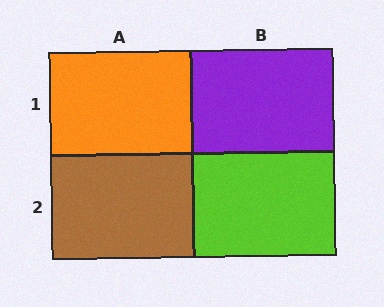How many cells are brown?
1 cell is brown.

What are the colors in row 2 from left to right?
Brown, lime.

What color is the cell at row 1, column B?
Purple.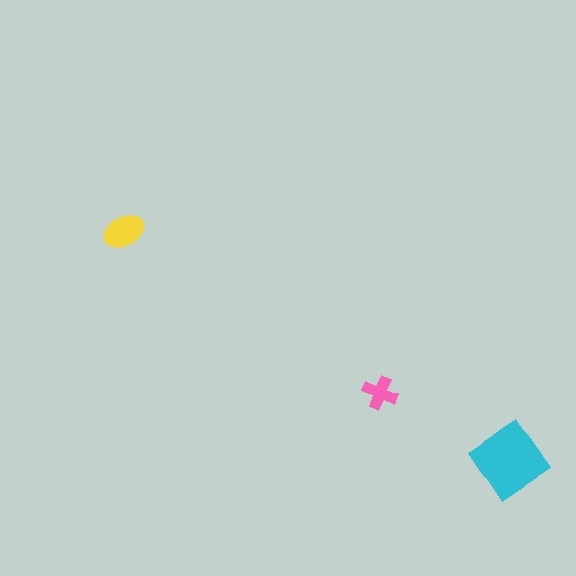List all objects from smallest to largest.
The pink cross, the yellow ellipse, the cyan diamond.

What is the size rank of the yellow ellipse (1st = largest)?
2nd.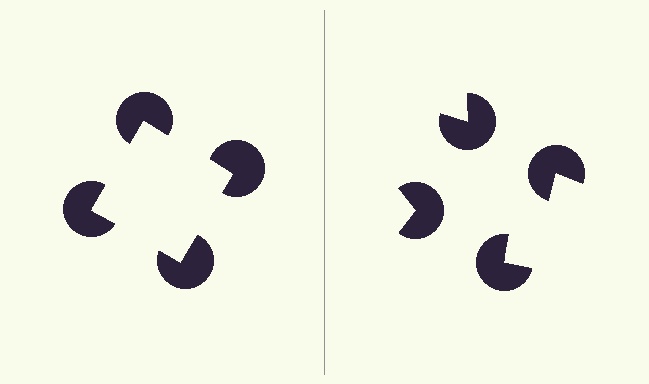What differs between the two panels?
The pac-man discs are positioned identically on both sides; only the wedge orientations differ. On the left they align to a square; on the right they are misaligned.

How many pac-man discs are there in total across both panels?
8 — 4 on each side.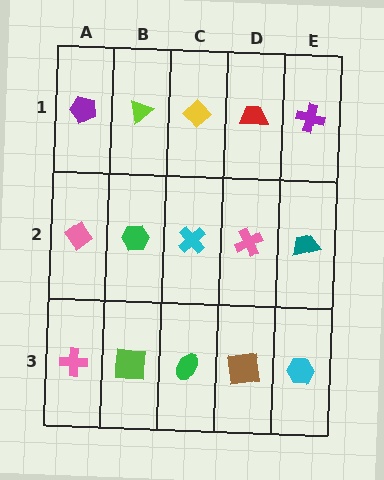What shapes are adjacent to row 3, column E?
A teal trapezoid (row 2, column E), a brown square (row 3, column D).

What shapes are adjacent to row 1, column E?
A teal trapezoid (row 2, column E), a red trapezoid (row 1, column D).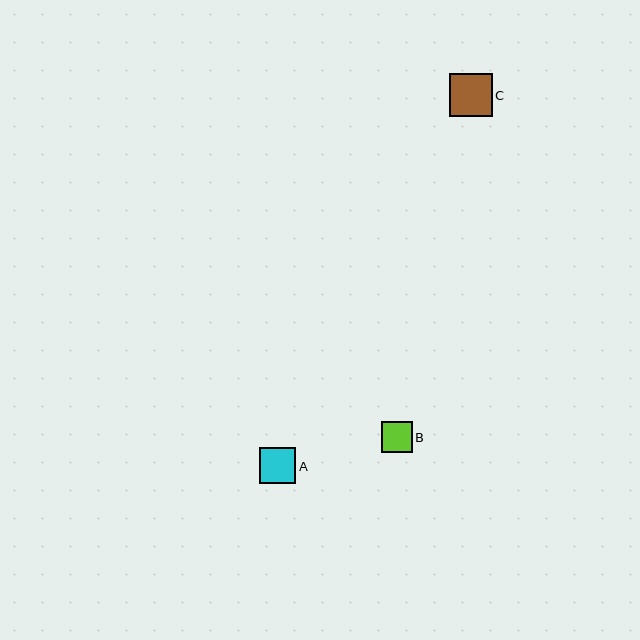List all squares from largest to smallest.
From largest to smallest: C, A, B.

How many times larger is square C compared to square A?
Square C is approximately 1.2 times the size of square A.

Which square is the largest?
Square C is the largest with a size of approximately 43 pixels.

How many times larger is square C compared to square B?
Square C is approximately 1.4 times the size of square B.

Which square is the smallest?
Square B is the smallest with a size of approximately 31 pixels.